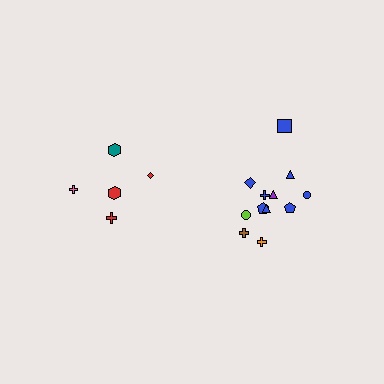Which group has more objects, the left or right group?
The right group.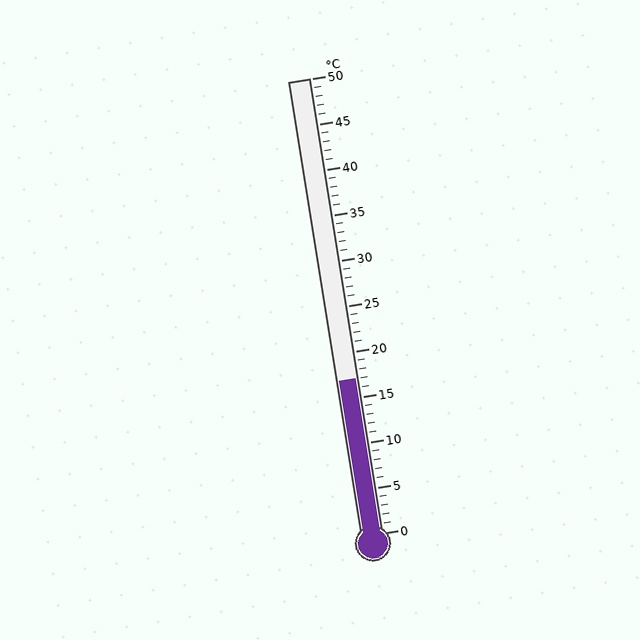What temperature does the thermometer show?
The thermometer shows approximately 17°C.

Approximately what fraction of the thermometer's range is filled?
The thermometer is filled to approximately 35% of its range.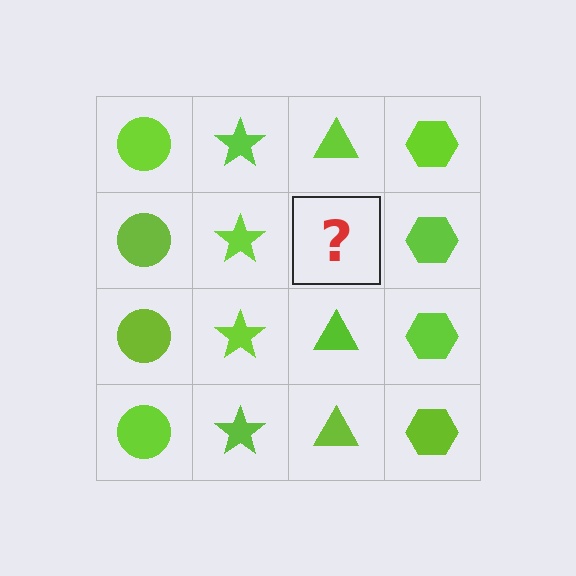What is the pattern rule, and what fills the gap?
The rule is that each column has a consistent shape. The gap should be filled with a lime triangle.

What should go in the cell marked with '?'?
The missing cell should contain a lime triangle.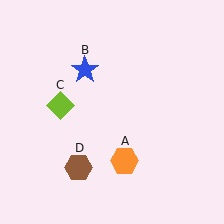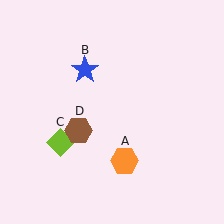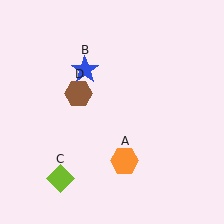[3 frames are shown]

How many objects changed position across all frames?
2 objects changed position: lime diamond (object C), brown hexagon (object D).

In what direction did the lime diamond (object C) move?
The lime diamond (object C) moved down.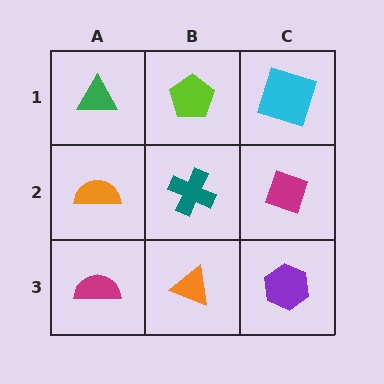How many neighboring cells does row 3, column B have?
3.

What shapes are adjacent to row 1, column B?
A teal cross (row 2, column B), a green triangle (row 1, column A), a cyan square (row 1, column C).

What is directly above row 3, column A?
An orange semicircle.